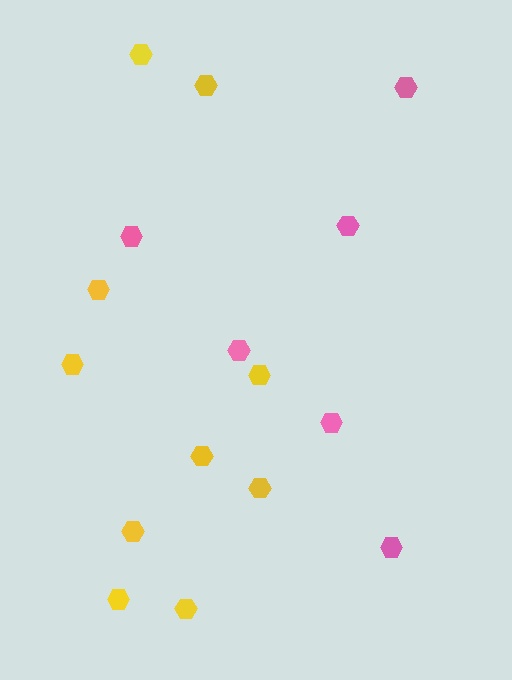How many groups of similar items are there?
There are 2 groups: one group of yellow hexagons (10) and one group of pink hexagons (6).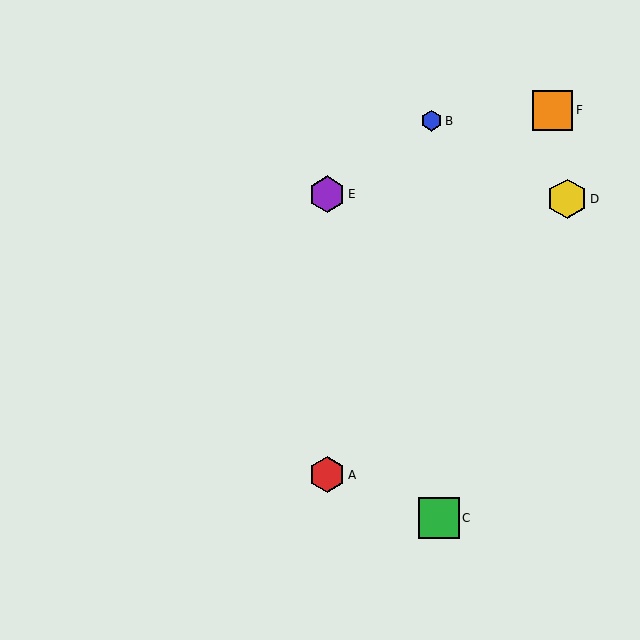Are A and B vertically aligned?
No, A is at x≈327 and B is at x≈431.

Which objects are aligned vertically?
Objects A, E are aligned vertically.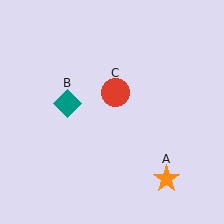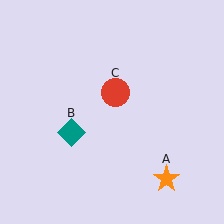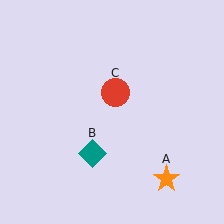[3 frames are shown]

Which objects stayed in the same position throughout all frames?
Orange star (object A) and red circle (object C) remained stationary.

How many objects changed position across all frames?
1 object changed position: teal diamond (object B).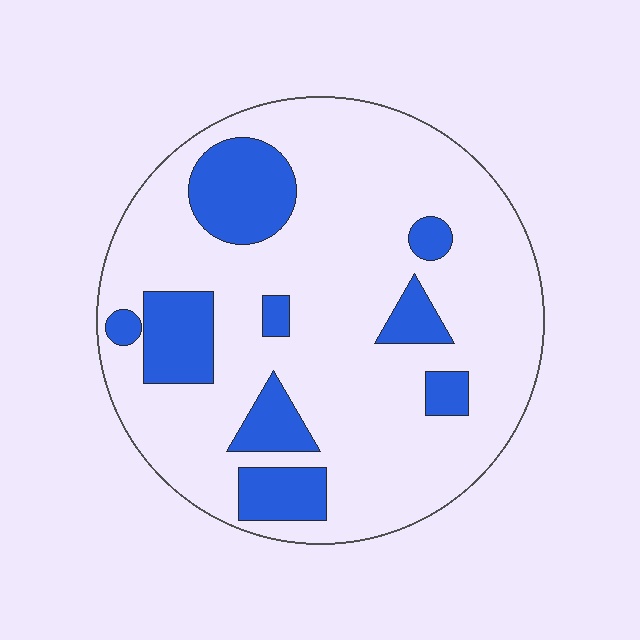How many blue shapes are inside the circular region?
9.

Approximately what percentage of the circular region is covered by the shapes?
Approximately 20%.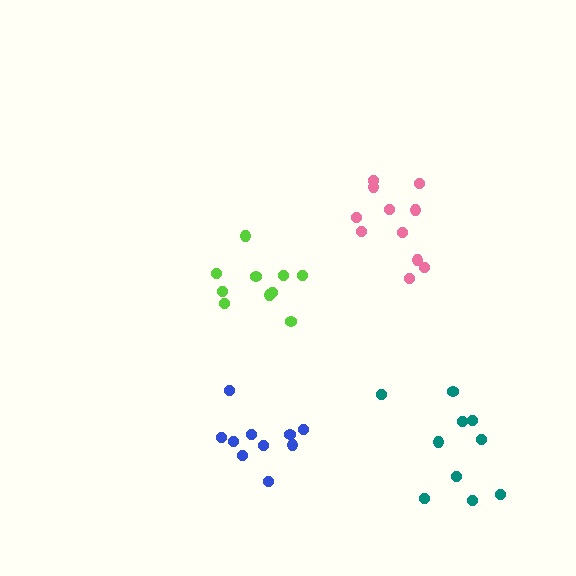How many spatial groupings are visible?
There are 4 spatial groupings.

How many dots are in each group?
Group 1: 10 dots, Group 2: 12 dots, Group 3: 10 dots, Group 4: 10 dots (42 total).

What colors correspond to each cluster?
The clusters are colored: blue, pink, lime, teal.